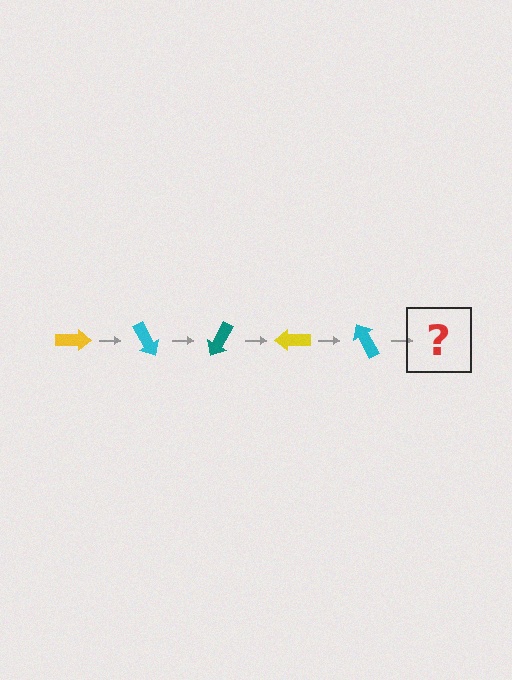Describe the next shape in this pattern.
It should be a teal arrow, rotated 300 degrees from the start.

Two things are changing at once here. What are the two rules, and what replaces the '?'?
The two rules are that it rotates 60 degrees each step and the color cycles through yellow, cyan, and teal. The '?' should be a teal arrow, rotated 300 degrees from the start.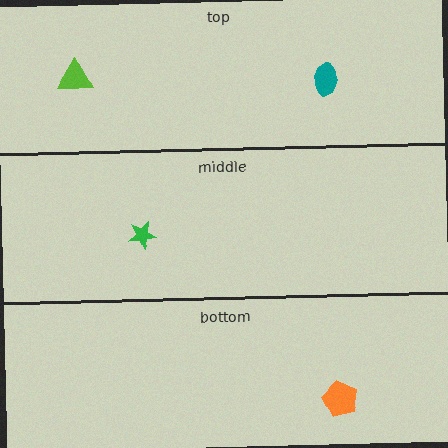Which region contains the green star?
The middle region.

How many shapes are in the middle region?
1.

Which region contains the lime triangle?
The top region.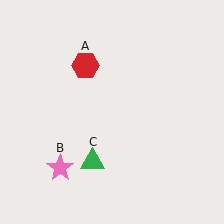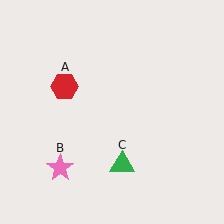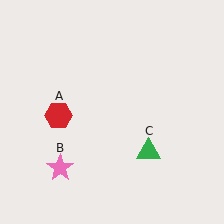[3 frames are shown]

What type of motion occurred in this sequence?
The red hexagon (object A), green triangle (object C) rotated counterclockwise around the center of the scene.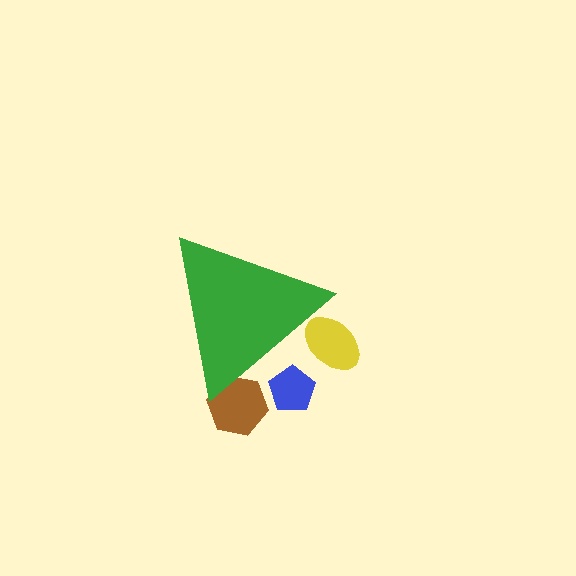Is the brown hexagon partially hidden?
Yes, the brown hexagon is partially hidden behind the green triangle.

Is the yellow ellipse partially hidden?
Yes, the yellow ellipse is partially hidden behind the green triangle.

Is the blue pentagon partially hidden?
Yes, the blue pentagon is partially hidden behind the green triangle.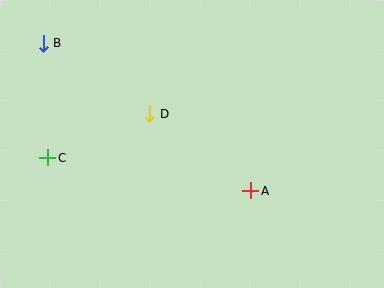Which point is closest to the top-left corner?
Point B is closest to the top-left corner.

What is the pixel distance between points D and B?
The distance between D and B is 128 pixels.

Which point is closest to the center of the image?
Point D at (150, 114) is closest to the center.